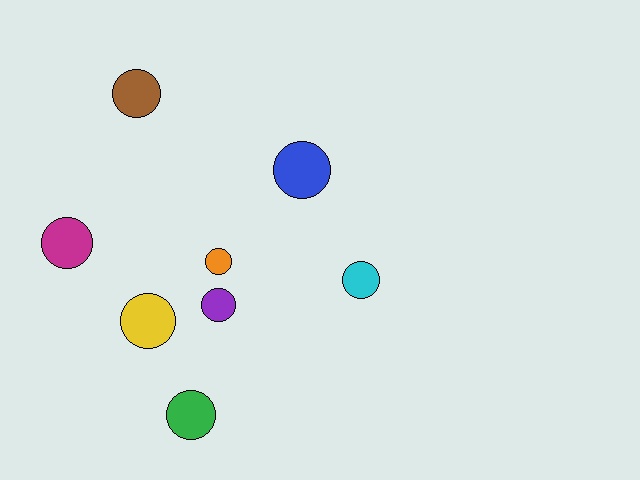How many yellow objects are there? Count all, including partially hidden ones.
There is 1 yellow object.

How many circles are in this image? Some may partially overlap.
There are 8 circles.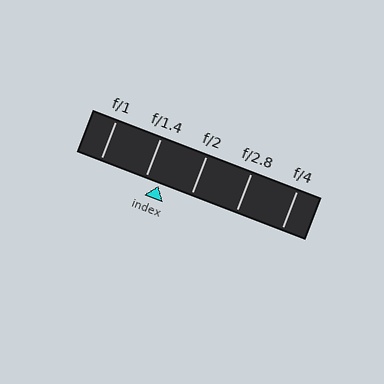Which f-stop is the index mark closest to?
The index mark is closest to f/1.4.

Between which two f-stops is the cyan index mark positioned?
The index mark is between f/1.4 and f/2.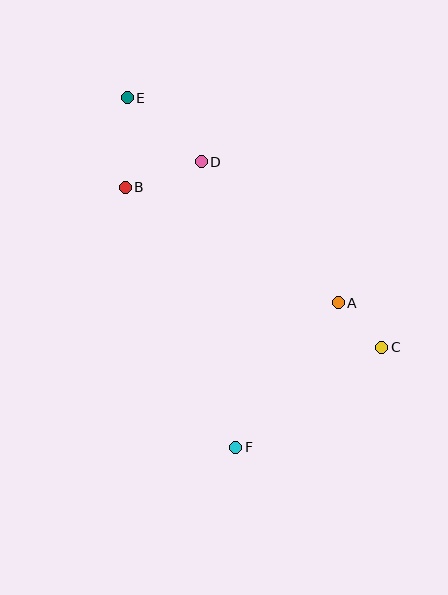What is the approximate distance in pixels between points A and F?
The distance between A and F is approximately 177 pixels.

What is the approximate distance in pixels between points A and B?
The distance between A and B is approximately 242 pixels.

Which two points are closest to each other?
Points A and C are closest to each other.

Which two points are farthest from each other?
Points E and F are farthest from each other.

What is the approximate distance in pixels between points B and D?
The distance between B and D is approximately 80 pixels.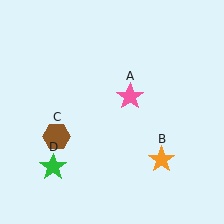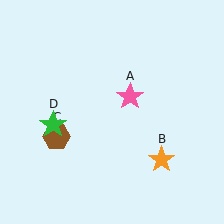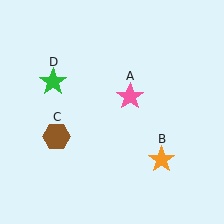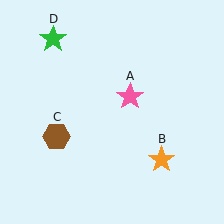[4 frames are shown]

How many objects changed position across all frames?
1 object changed position: green star (object D).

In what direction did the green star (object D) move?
The green star (object D) moved up.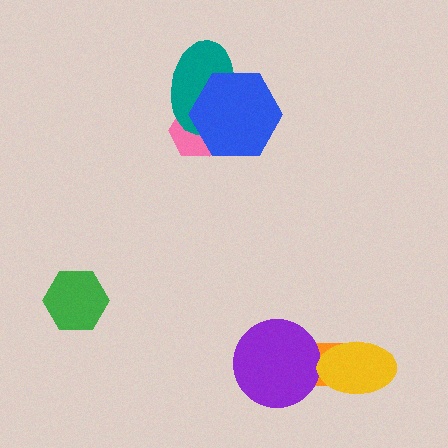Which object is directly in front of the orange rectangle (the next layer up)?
The purple circle is directly in front of the orange rectangle.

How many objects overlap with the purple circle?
1 object overlaps with the purple circle.